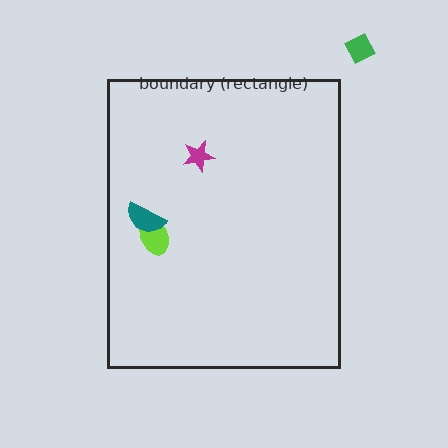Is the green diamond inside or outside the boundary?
Outside.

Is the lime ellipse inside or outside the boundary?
Inside.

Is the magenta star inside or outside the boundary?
Inside.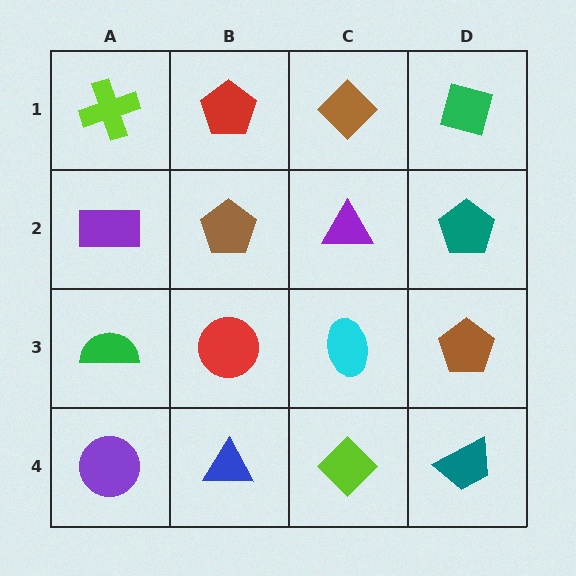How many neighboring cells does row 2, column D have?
3.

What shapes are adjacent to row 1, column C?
A purple triangle (row 2, column C), a red pentagon (row 1, column B), a green square (row 1, column D).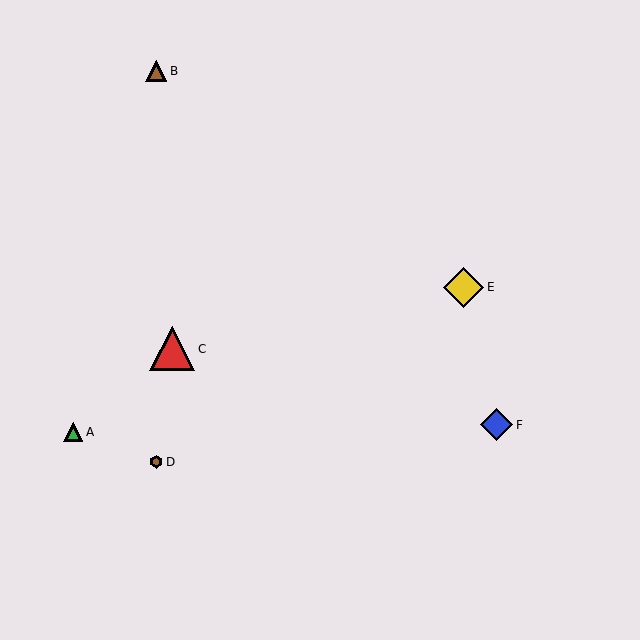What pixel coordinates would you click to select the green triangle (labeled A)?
Click at (73, 432) to select the green triangle A.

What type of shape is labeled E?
Shape E is a yellow diamond.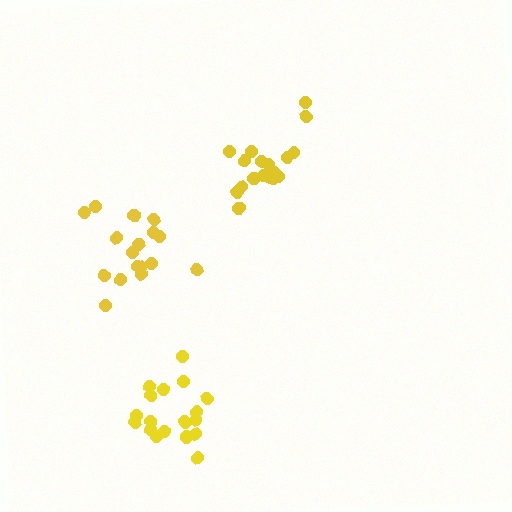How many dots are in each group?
Group 1: 17 dots, Group 2: 19 dots, Group 3: 18 dots (54 total).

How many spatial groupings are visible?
There are 3 spatial groupings.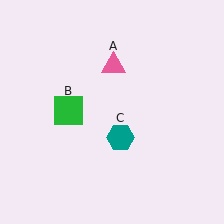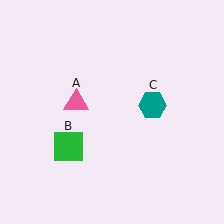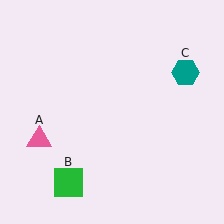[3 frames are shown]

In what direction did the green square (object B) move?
The green square (object B) moved down.